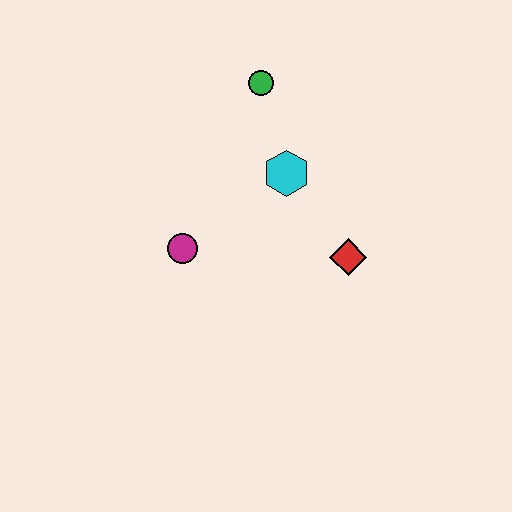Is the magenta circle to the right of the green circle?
No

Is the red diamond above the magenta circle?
No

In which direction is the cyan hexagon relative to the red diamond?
The cyan hexagon is above the red diamond.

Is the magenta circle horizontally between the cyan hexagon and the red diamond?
No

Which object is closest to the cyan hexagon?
The green circle is closest to the cyan hexagon.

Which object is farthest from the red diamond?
The green circle is farthest from the red diamond.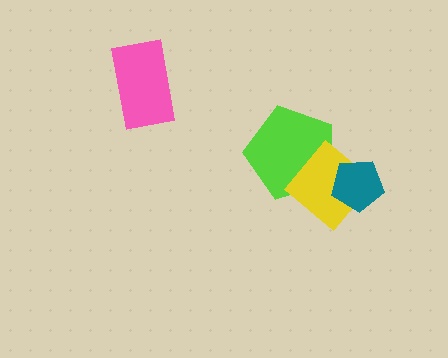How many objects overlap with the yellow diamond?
2 objects overlap with the yellow diamond.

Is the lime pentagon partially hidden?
Yes, it is partially covered by another shape.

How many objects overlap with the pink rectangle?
0 objects overlap with the pink rectangle.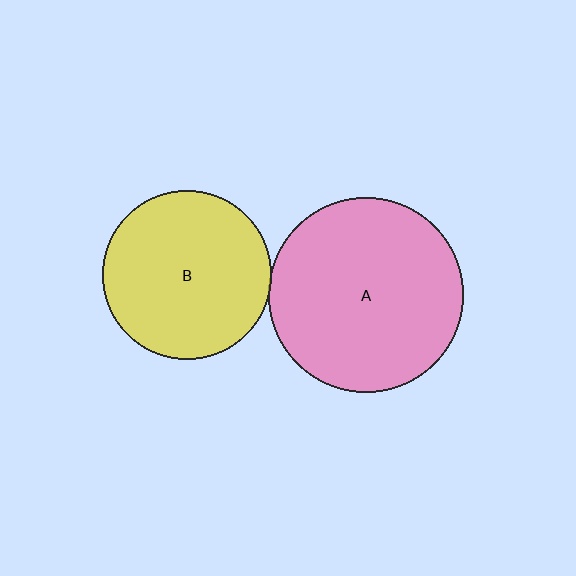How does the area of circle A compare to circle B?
Approximately 1.3 times.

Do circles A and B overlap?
Yes.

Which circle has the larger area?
Circle A (pink).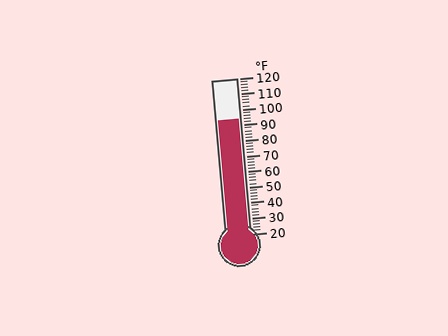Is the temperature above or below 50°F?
The temperature is above 50°F.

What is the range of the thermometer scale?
The thermometer scale ranges from 20°F to 120°F.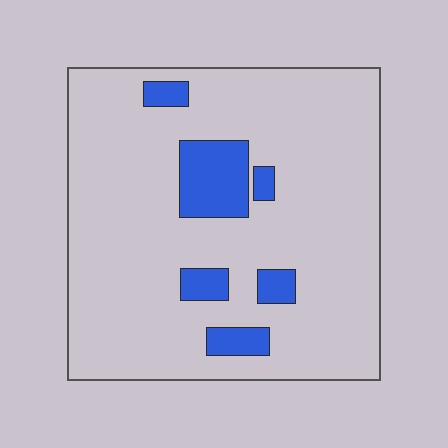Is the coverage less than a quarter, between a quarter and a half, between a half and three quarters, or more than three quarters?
Less than a quarter.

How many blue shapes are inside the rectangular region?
6.